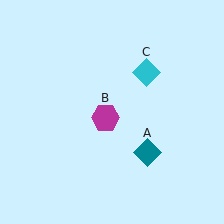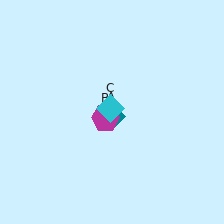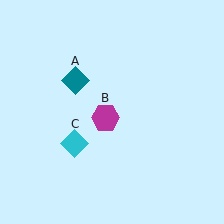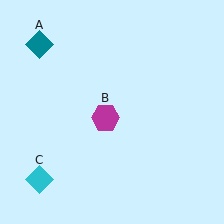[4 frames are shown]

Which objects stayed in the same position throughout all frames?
Magenta hexagon (object B) remained stationary.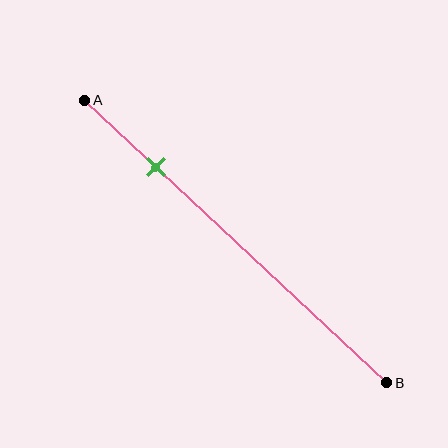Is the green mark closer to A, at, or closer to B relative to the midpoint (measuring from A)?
The green mark is closer to point A than the midpoint of segment AB.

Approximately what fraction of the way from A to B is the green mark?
The green mark is approximately 25% of the way from A to B.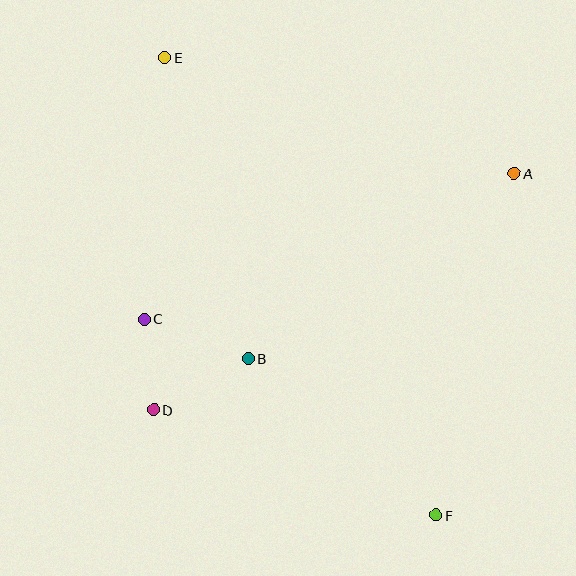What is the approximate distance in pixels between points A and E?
The distance between A and E is approximately 368 pixels.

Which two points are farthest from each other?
Points E and F are farthest from each other.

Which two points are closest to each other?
Points C and D are closest to each other.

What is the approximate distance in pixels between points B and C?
The distance between B and C is approximately 111 pixels.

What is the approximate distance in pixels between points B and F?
The distance between B and F is approximately 244 pixels.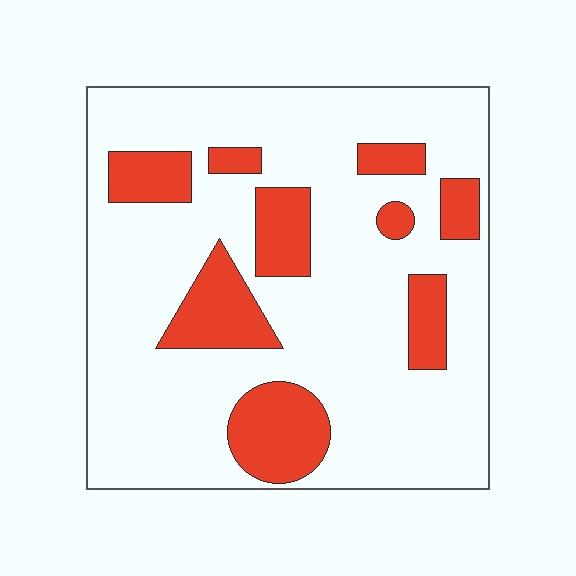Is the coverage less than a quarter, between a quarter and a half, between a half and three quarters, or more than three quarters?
Less than a quarter.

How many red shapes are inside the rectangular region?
9.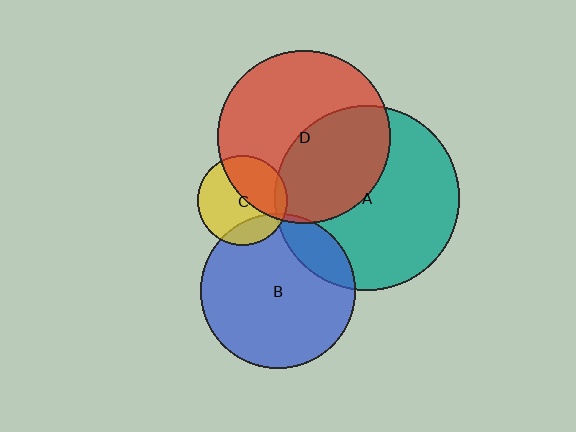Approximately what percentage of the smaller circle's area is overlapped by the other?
Approximately 5%.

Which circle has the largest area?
Circle A (teal).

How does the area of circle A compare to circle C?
Approximately 4.2 times.